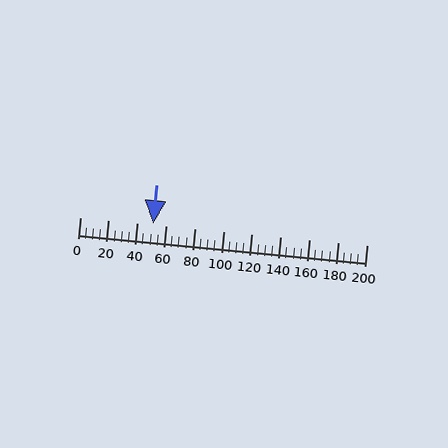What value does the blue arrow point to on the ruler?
The blue arrow points to approximately 51.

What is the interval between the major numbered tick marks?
The major tick marks are spaced 20 units apart.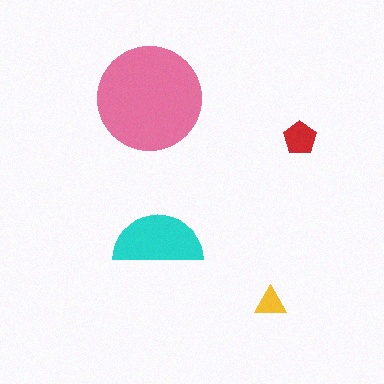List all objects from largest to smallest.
The pink circle, the cyan semicircle, the red pentagon, the yellow triangle.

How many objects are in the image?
There are 4 objects in the image.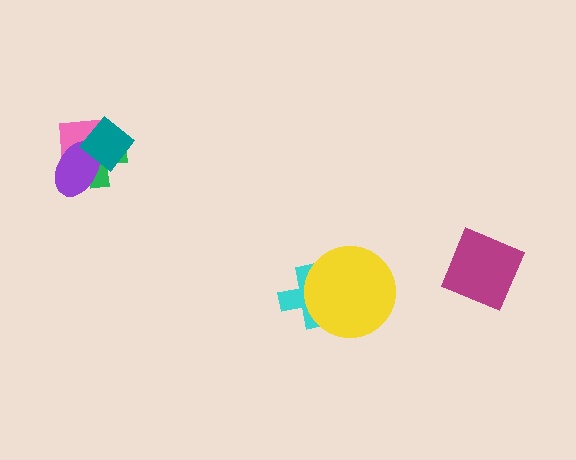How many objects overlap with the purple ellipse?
3 objects overlap with the purple ellipse.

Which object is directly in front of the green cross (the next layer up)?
The pink square is directly in front of the green cross.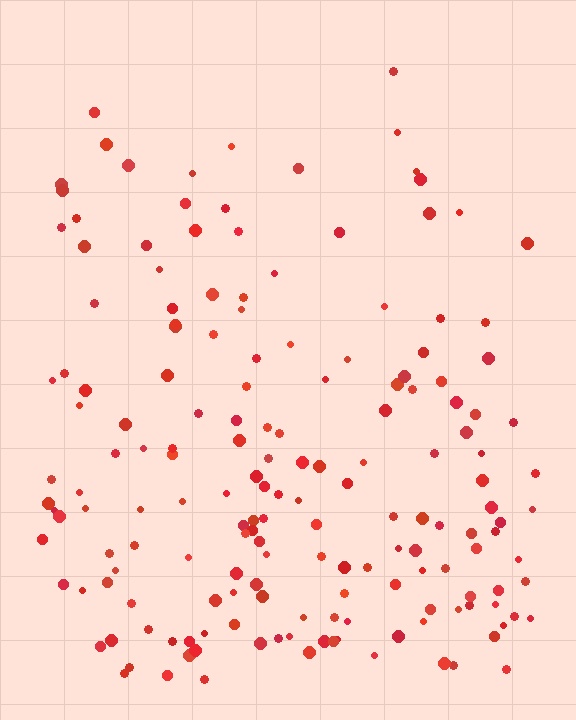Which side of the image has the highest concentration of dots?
The bottom.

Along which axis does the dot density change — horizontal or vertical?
Vertical.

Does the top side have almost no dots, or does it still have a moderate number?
Still a moderate number, just noticeably fewer than the bottom.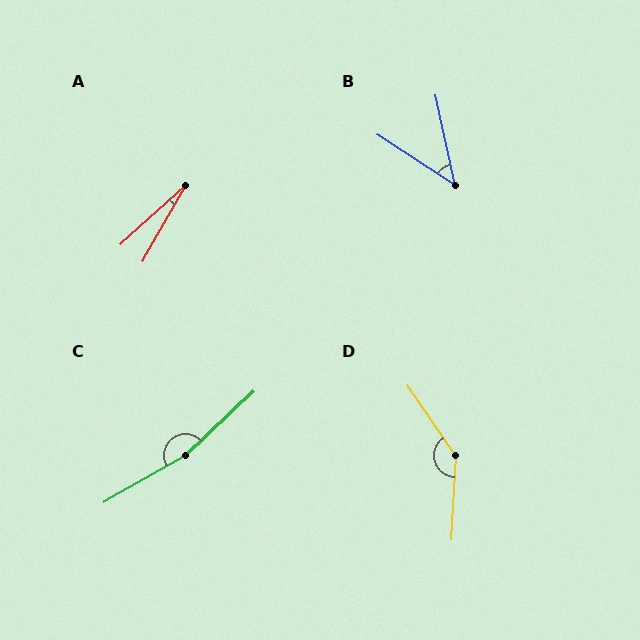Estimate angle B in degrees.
Approximately 45 degrees.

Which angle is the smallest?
A, at approximately 18 degrees.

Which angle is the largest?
C, at approximately 166 degrees.